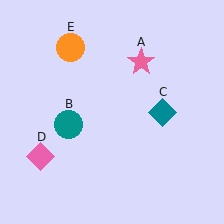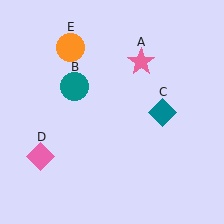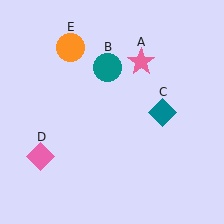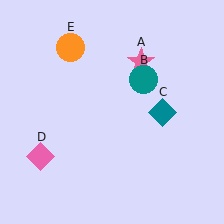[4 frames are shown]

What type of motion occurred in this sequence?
The teal circle (object B) rotated clockwise around the center of the scene.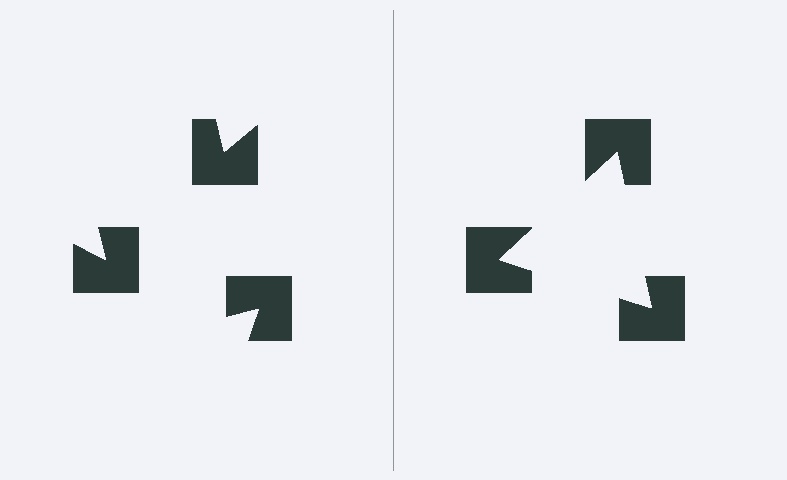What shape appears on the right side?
An illusory triangle.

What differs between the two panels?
The notched squares are positioned identically on both sides; only the wedge orientations differ. On the right they align to a triangle; on the left they are misaligned.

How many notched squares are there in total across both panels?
6 — 3 on each side.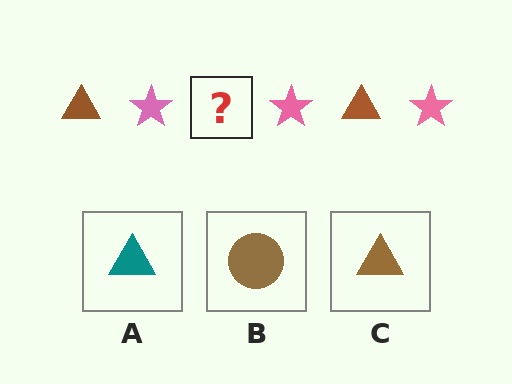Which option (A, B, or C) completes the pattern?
C.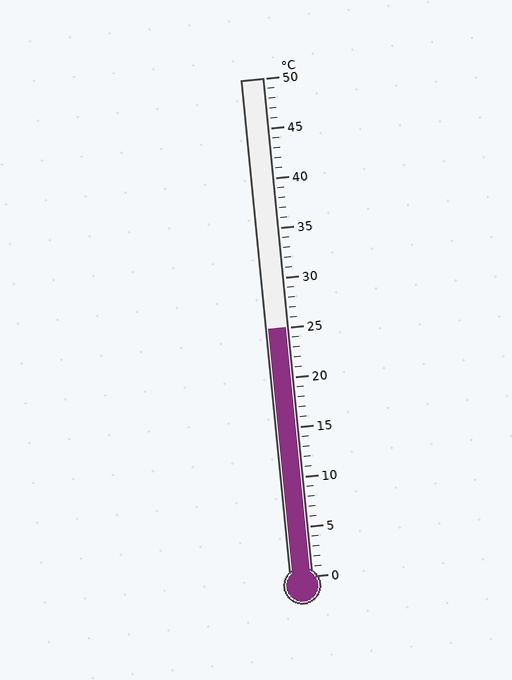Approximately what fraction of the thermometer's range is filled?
The thermometer is filled to approximately 50% of its range.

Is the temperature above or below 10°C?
The temperature is above 10°C.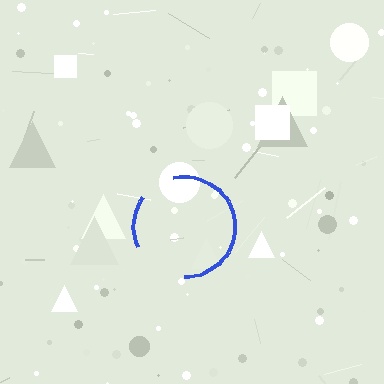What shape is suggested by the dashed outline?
The dashed outline suggests a circle.